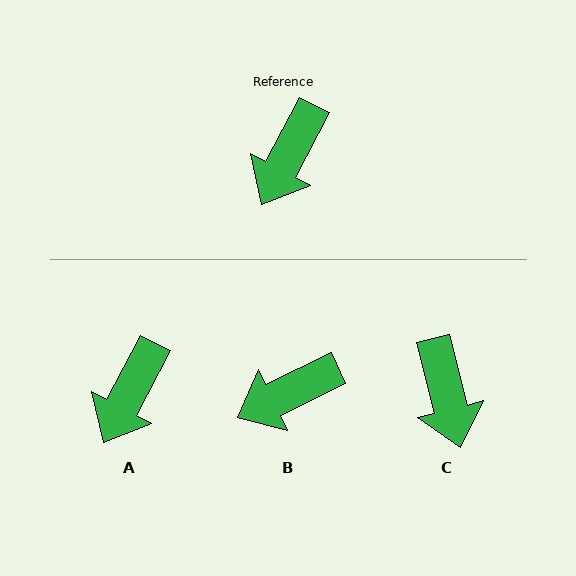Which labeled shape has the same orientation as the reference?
A.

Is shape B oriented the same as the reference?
No, it is off by about 36 degrees.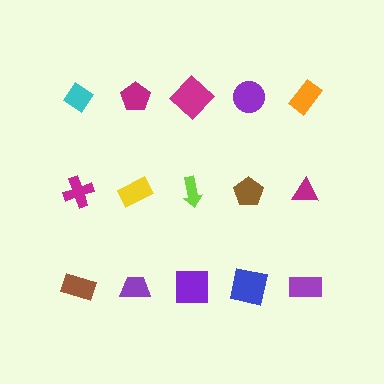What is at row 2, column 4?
A brown pentagon.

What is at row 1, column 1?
A cyan diamond.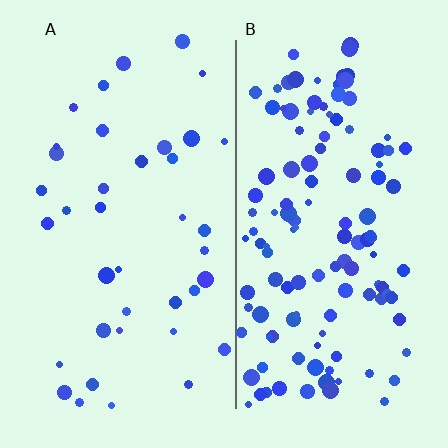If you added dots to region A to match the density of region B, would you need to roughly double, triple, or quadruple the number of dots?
Approximately triple.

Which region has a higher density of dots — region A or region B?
B (the right).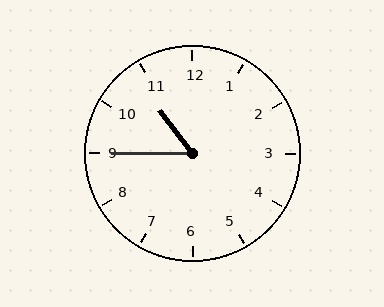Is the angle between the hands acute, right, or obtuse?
It is acute.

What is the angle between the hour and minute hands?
Approximately 52 degrees.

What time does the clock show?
10:45.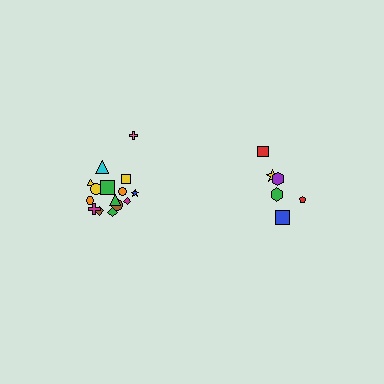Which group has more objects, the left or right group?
The left group.